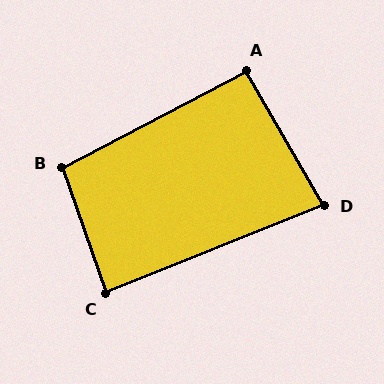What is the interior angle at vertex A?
Approximately 92 degrees (approximately right).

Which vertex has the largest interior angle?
B, at approximately 98 degrees.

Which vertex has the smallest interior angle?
D, at approximately 82 degrees.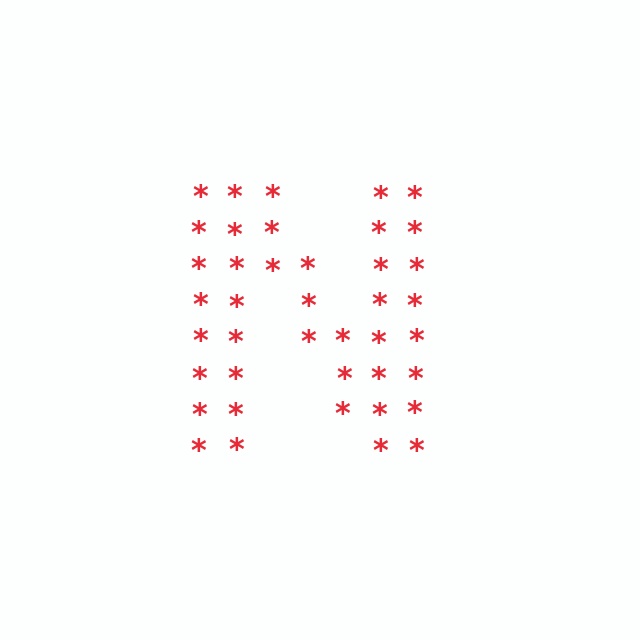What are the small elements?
The small elements are asterisks.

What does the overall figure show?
The overall figure shows the letter N.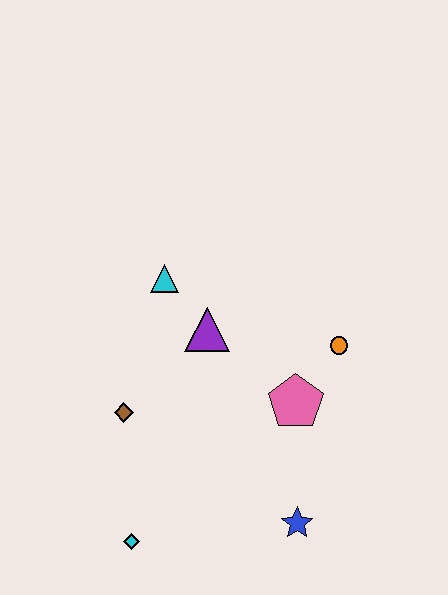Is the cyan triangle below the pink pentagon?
No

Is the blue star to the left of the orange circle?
Yes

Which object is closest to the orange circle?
The pink pentagon is closest to the orange circle.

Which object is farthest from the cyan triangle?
The blue star is farthest from the cyan triangle.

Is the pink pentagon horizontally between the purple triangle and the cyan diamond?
No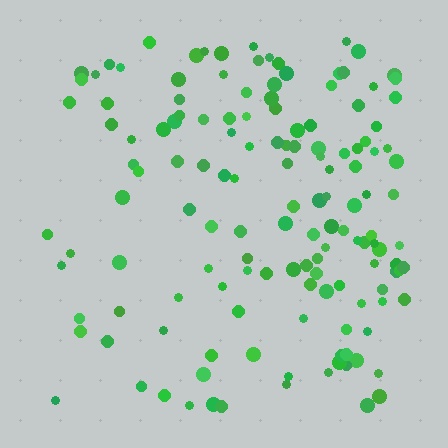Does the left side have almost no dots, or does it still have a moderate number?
Still a moderate number, just noticeably fewer than the right.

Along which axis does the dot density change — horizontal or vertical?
Horizontal.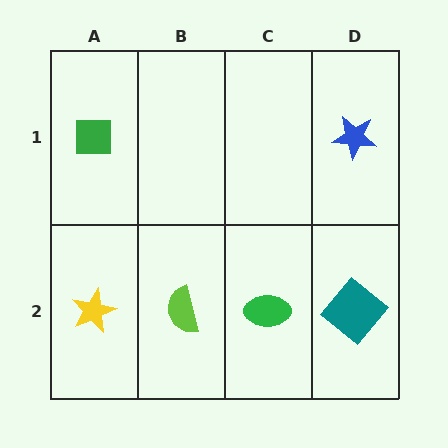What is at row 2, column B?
A lime semicircle.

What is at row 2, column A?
A yellow star.